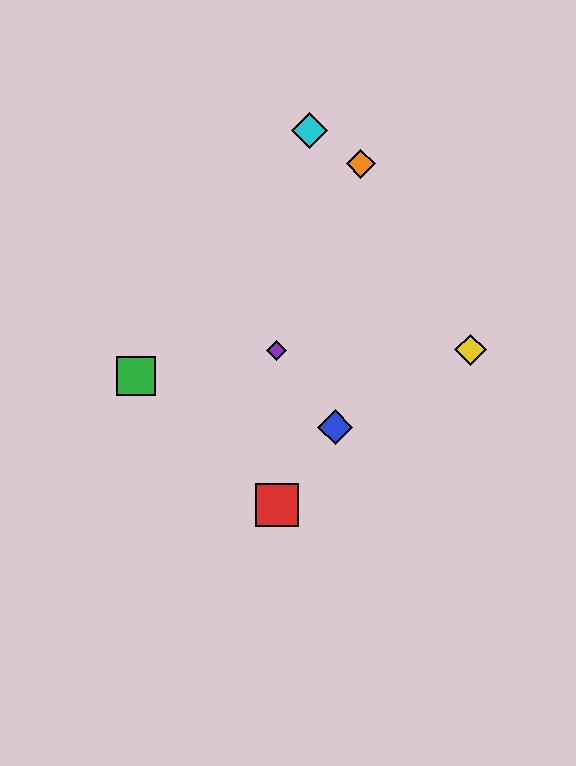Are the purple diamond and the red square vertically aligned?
Yes, both are at x≈277.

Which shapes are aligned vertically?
The red square, the purple diamond are aligned vertically.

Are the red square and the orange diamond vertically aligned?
No, the red square is at x≈277 and the orange diamond is at x≈361.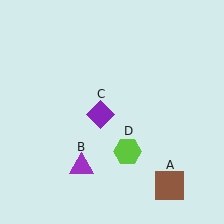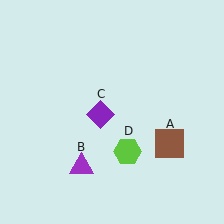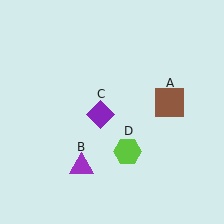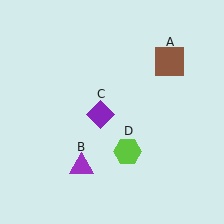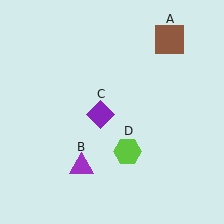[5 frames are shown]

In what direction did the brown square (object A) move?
The brown square (object A) moved up.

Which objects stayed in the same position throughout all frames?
Purple triangle (object B) and purple diamond (object C) and lime hexagon (object D) remained stationary.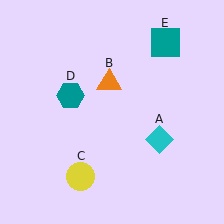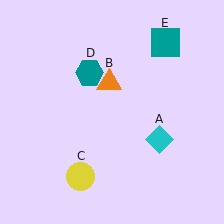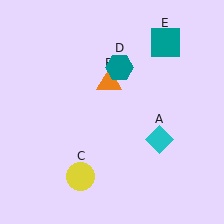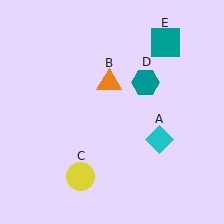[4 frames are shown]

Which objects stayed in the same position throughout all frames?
Cyan diamond (object A) and orange triangle (object B) and yellow circle (object C) and teal square (object E) remained stationary.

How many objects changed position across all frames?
1 object changed position: teal hexagon (object D).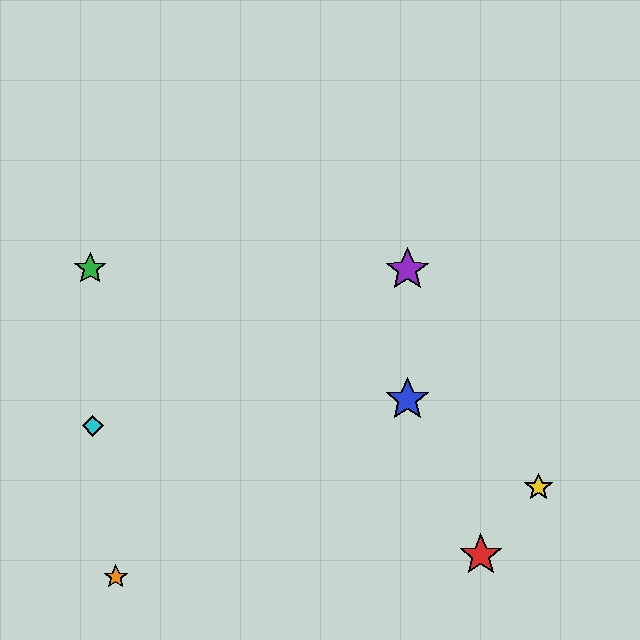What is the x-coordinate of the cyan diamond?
The cyan diamond is at x≈93.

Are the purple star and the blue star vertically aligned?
Yes, both are at x≈407.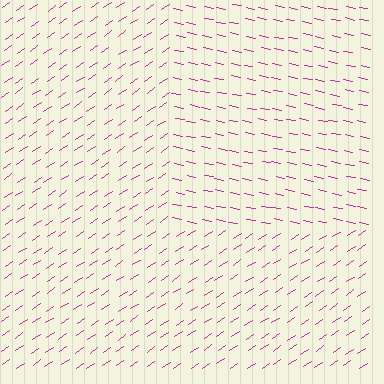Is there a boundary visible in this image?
Yes, there is a texture boundary formed by a change in line orientation.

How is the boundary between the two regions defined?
The boundary is defined purely by a change in line orientation (approximately 45 degrees difference). All lines are the same color and thickness.